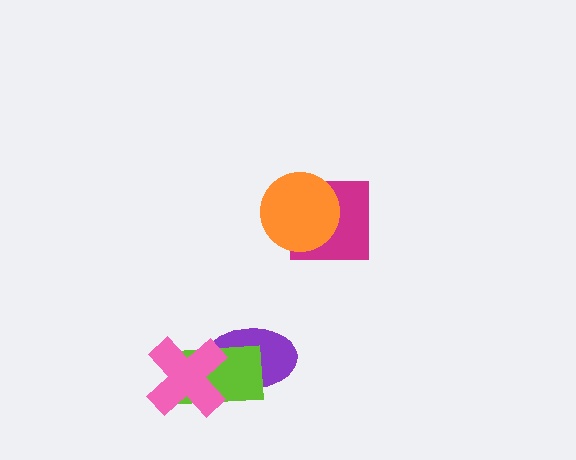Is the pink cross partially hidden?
No, no other shape covers it.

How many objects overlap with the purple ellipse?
2 objects overlap with the purple ellipse.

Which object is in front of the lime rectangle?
The pink cross is in front of the lime rectangle.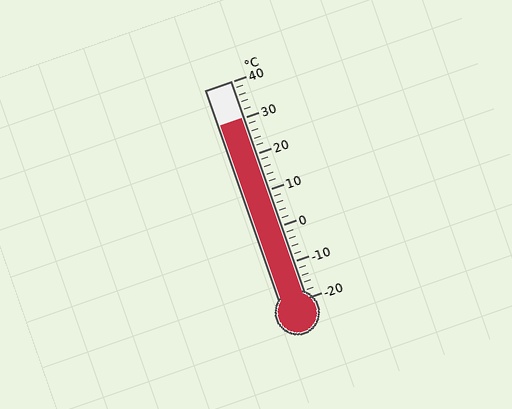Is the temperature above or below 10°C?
The temperature is above 10°C.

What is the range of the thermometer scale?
The thermometer scale ranges from -20°C to 40°C.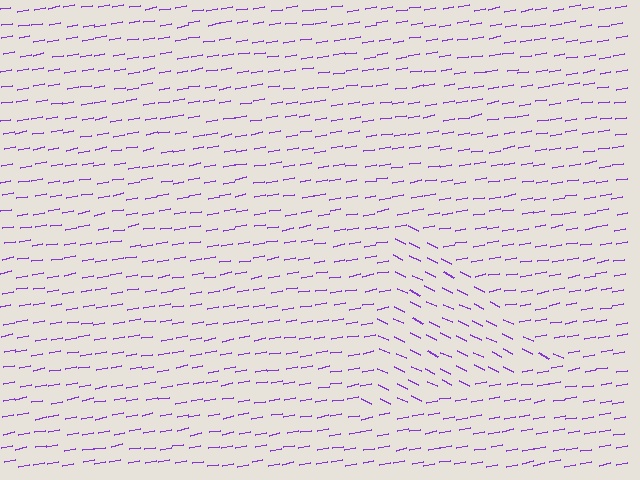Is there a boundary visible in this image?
Yes, there is a texture boundary formed by a change in line orientation.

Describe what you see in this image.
The image is filled with small purple line segments. A triangle region in the image has lines oriented differently from the surrounding lines, creating a visible texture boundary.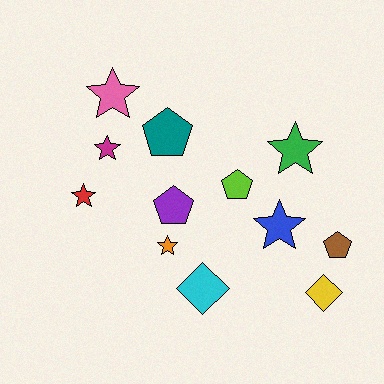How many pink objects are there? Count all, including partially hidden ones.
There is 1 pink object.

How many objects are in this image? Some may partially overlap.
There are 12 objects.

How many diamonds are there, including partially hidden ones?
There are 2 diamonds.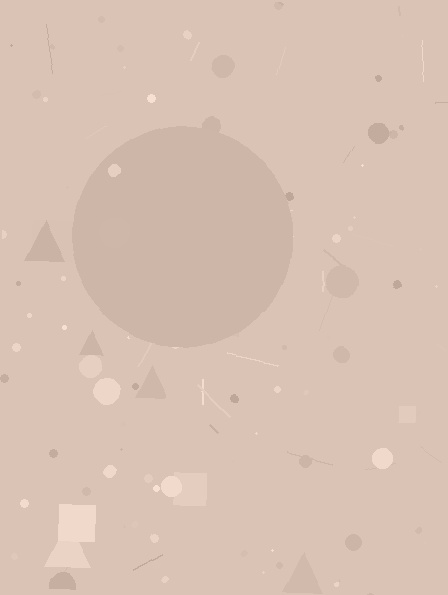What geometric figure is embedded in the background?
A circle is embedded in the background.